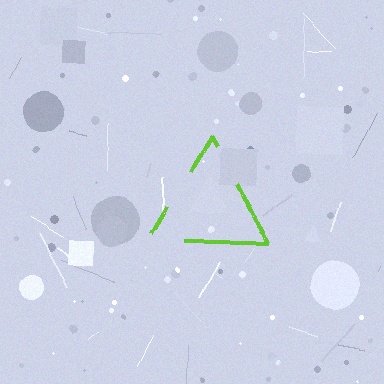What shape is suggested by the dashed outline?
The dashed outline suggests a triangle.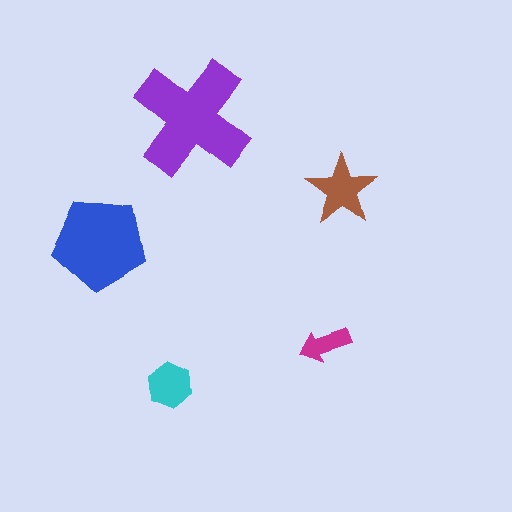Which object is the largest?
The purple cross.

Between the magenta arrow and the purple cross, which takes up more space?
The purple cross.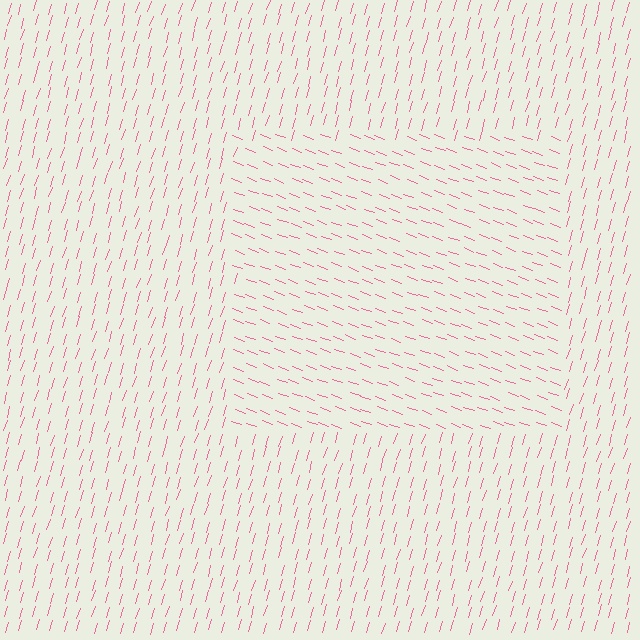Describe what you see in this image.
The image is filled with small pink line segments. A rectangle region in the image has lines oriented differently from the surrounding lines, creating a visible texture boundary.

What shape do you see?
I see a rectangle.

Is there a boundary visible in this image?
Yes, there is a texture boundary formed by a change in line orientation.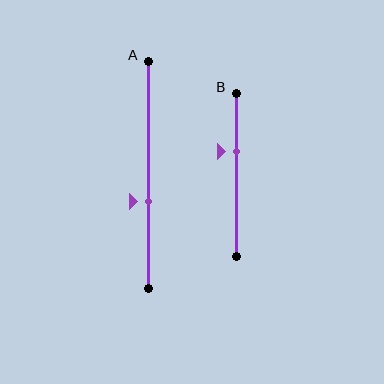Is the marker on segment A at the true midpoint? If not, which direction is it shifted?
No, the marker on segment A is shifted downward by about 11% of the segment length.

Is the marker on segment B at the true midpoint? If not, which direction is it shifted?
No, the marker on segment B is shifted upward by about 15% of the segment length.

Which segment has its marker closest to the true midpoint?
Segment A has its marker closest to the true midpoint.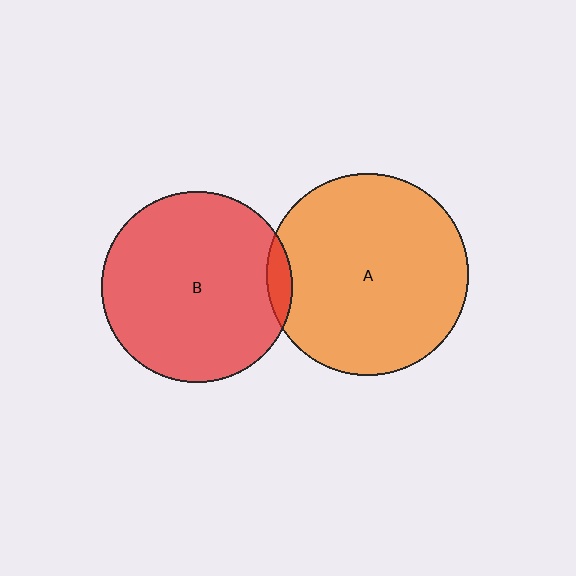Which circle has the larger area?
Circle A (orange).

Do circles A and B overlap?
Yes.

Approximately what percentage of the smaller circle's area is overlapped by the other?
Approximately 5%.